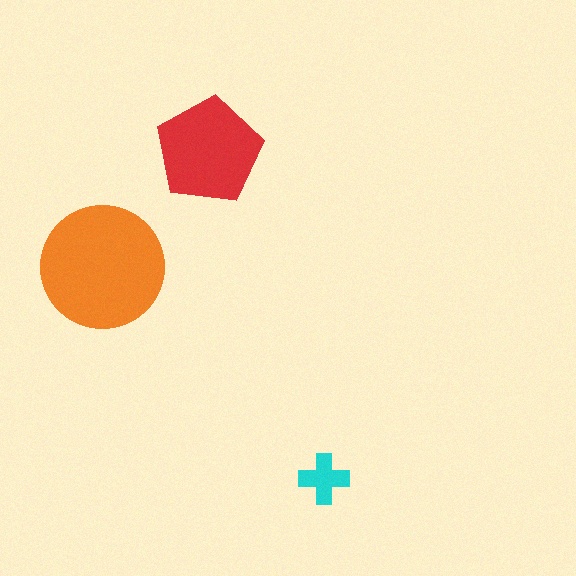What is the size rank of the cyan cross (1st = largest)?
3rd.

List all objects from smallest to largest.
The cyan cross, the red pentagon, the orange circle.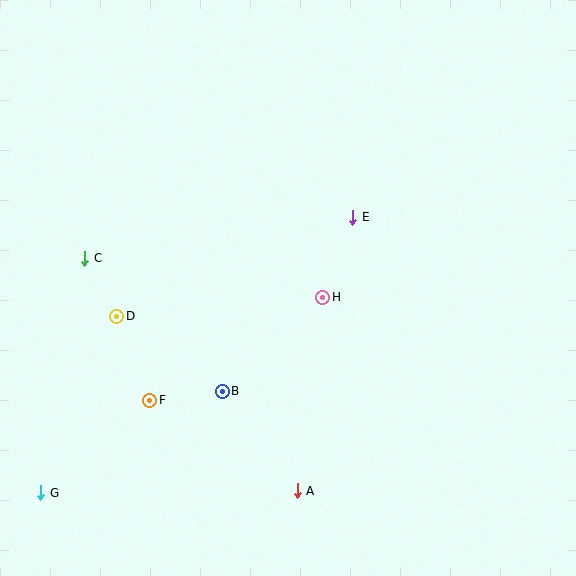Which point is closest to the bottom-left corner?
Point G is closest to the bottom-left corner.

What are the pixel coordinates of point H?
Point H is at (323, 297).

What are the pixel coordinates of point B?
Point B is at (222, 391).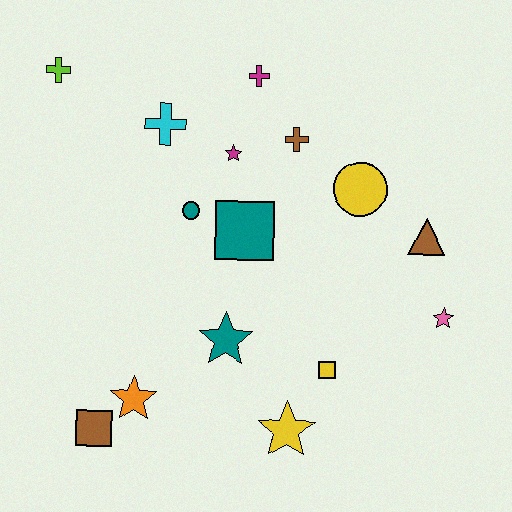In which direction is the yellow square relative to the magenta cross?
The yellow square is below the magenta cross.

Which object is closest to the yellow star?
The yellow square is closest to the yellow star.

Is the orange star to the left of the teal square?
Yes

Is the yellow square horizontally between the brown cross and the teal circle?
No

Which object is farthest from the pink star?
The lime cross is farthest from the pink star.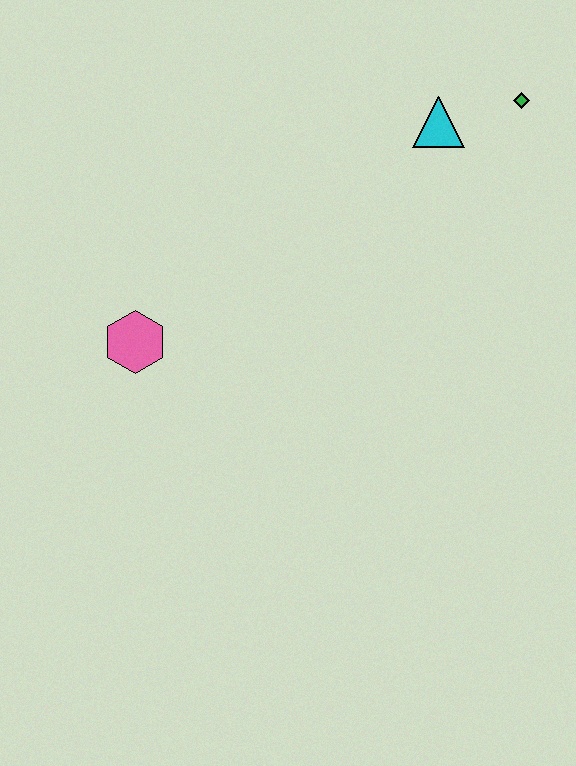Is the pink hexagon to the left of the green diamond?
Yes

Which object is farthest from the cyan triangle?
The pink hexagon is farthest from the cyan triangle.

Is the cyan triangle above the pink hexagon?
Yes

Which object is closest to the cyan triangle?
The green diamond is closest to the cyan triangle.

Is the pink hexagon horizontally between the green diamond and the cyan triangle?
No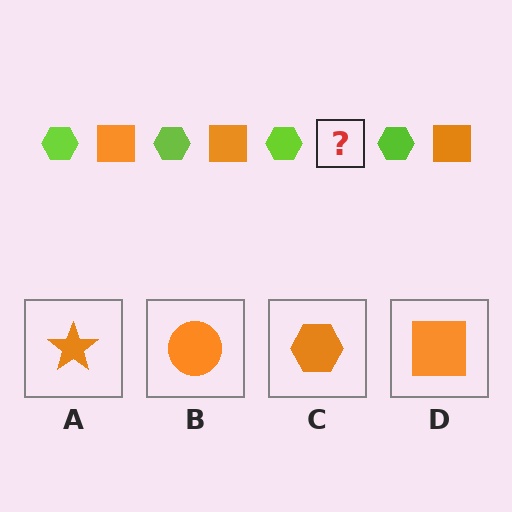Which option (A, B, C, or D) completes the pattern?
D.